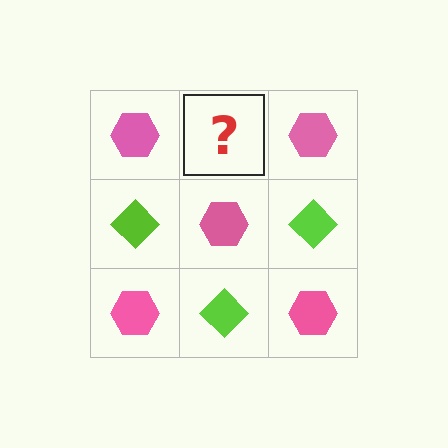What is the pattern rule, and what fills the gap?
The rule is that it alternates pink hexagon and lime diamond in a checkerboard pattern. The gap should be filled with a lime diamond.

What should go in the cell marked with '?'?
The missing cell should contain a lime diamond.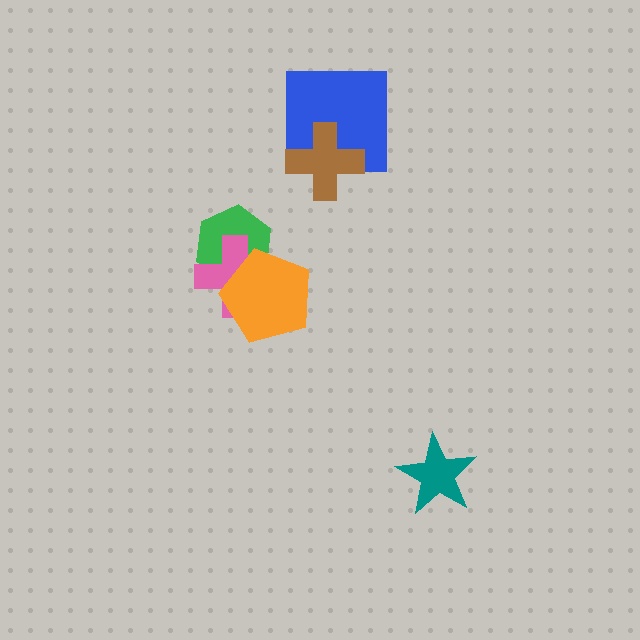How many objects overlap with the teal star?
0 objects overlap with the teal star.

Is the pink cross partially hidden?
Yes, it is partially covered by another shape.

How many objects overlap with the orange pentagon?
2 objects overlap with the orange pentagon.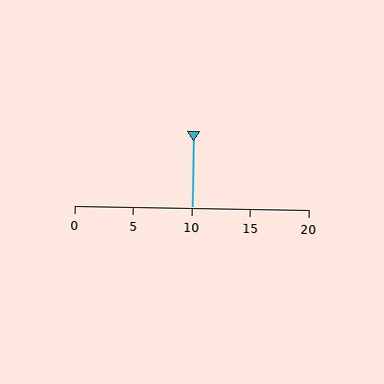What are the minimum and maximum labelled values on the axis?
The axis runs from 0 to 20.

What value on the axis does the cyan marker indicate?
The marker indicates approximately 10.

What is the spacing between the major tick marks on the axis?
The major ticks are spaced 5 apart.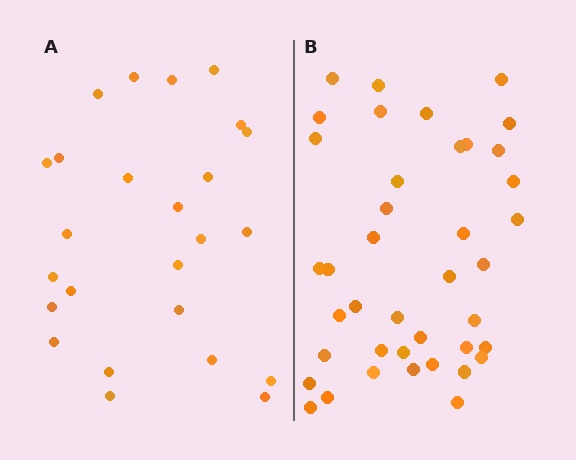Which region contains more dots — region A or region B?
Region B (the right region) has more dots.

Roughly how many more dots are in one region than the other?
Region B has approximately 15 more dots than region A.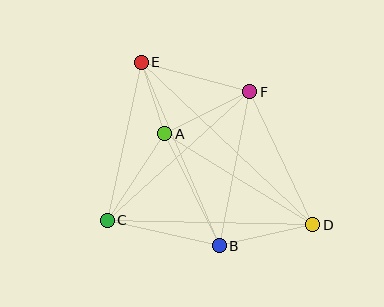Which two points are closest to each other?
Points A and E are closest to each other.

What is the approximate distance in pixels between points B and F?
The distance between B and F is approximately 157 pixels.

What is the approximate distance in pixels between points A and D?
The distance between A and D is approximately 173 pixels.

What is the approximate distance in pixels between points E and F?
The distance between E and F is approximately 112 pixels.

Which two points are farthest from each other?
Points D and E are farthest from each other.